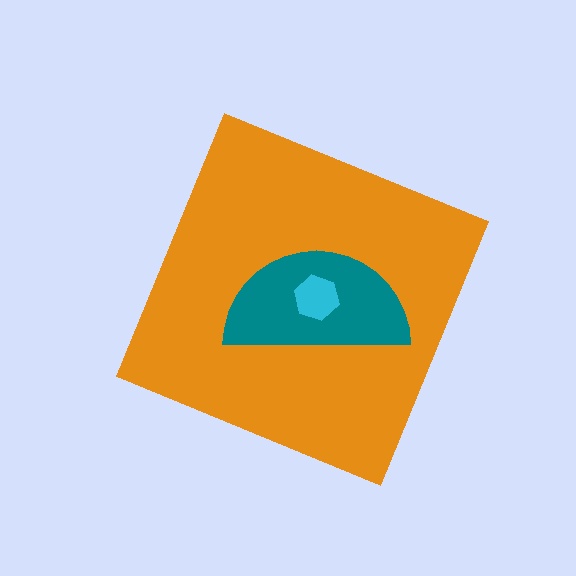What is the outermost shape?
The orange diamond.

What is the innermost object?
The cyan hexagon.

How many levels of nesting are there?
3.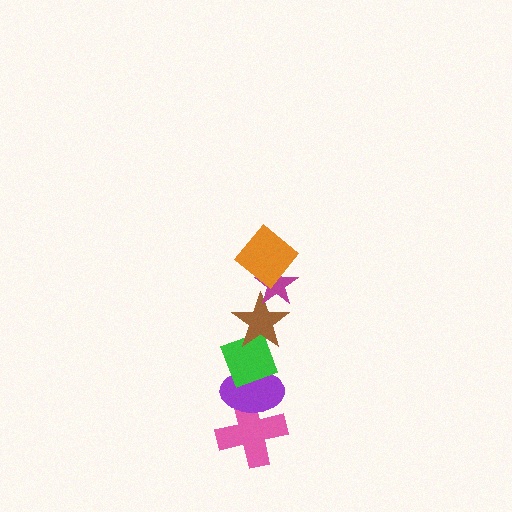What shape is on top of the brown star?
The magenta star is on top of the brown star.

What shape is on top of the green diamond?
The brown star is on top of the green diamond.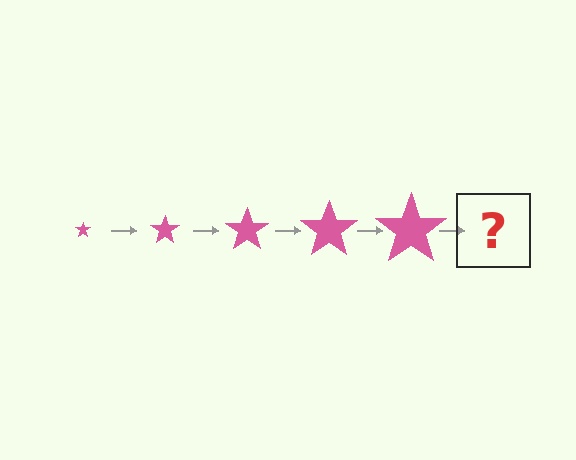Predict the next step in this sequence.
The next step is a pink star, larger than the previous one.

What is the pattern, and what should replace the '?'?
The pattern is that the star gets progressively larger each step. The '?' should be a pink star, larger than the previous one.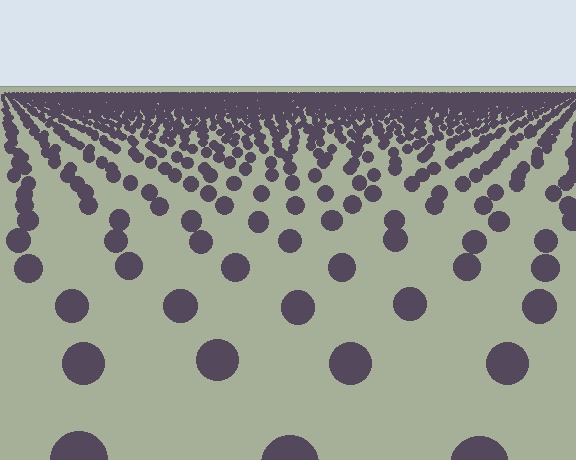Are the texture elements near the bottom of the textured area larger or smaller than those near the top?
Larger. Near the bottom, elements are closer to the viewer and appear at a bigger on-screen size.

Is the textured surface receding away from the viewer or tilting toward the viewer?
The surface is receding away from the viewer. Texture elements get smaller and denser toward the top.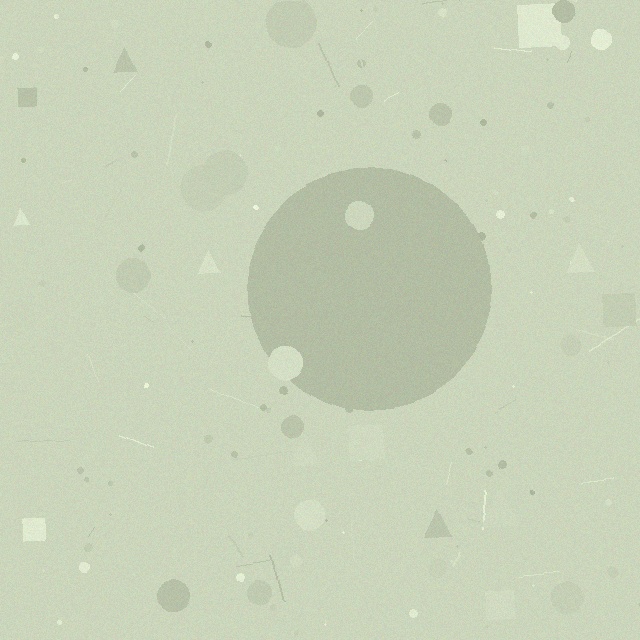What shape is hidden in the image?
A circle is hidden in the image.